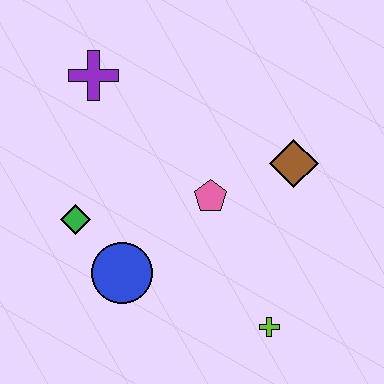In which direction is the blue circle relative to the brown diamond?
The blue circle is to the left of the brown diamond.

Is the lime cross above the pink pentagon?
No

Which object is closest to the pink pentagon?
The brown diamond is closest to the pink pentagon.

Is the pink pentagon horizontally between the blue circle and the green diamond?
No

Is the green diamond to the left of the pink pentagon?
Yes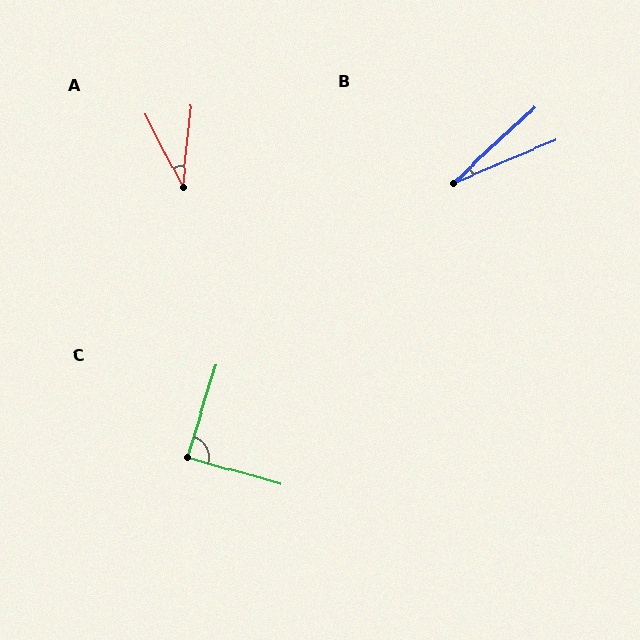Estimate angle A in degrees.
Approximately 33 degrees.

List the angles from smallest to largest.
B (20°), A (33°), C (89°).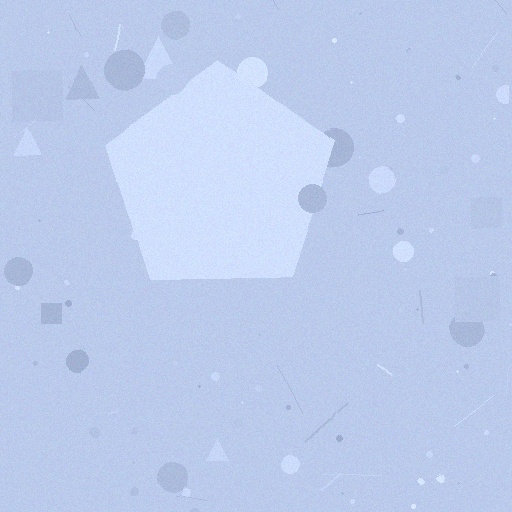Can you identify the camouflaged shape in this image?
The camouflaged shape is a pentagon.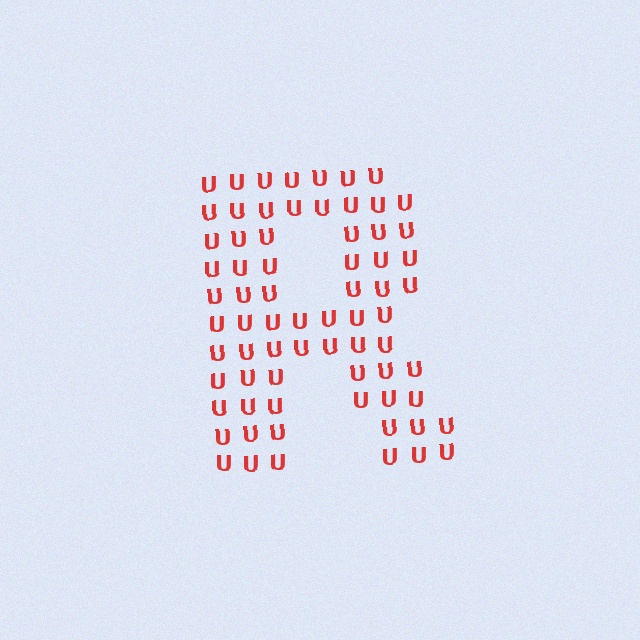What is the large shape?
The large shape is the letter R.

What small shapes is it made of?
It is made of small letter U's.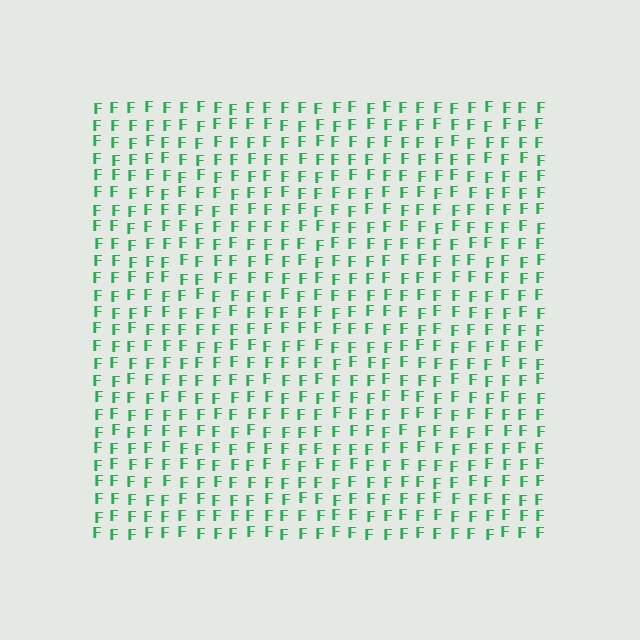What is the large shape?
The large shape is a square.